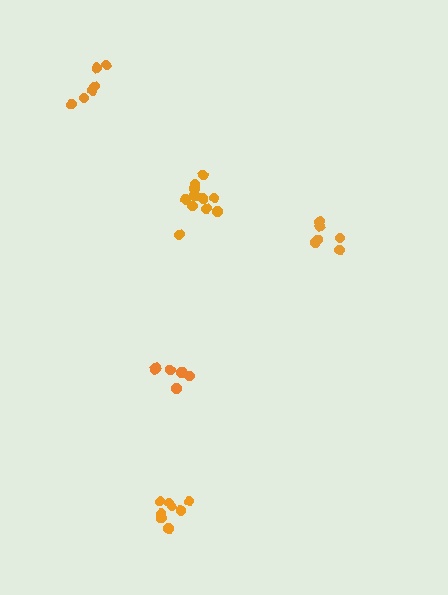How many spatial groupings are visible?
There are 5 spatial groupings.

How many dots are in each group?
Group 1: 12 dots, Group 2: 8 dots, Group 3: 6 dots, Group 4: 6 dots, Group 5: 6 dots (38 total).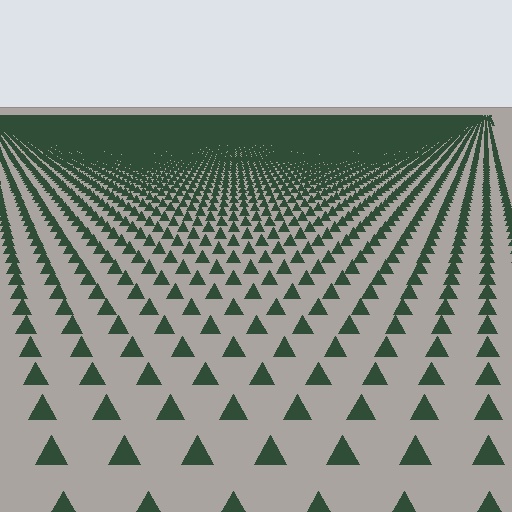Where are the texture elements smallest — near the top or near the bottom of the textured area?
Near the top.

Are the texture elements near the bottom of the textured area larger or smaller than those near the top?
Larger. Near the bottom, elements are closer to the viewer and appear at a bigger on-screen size.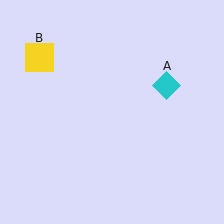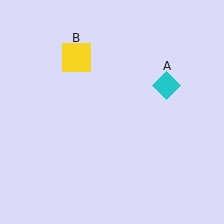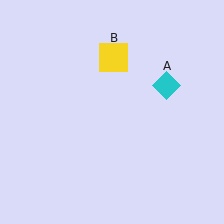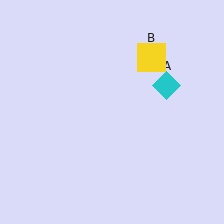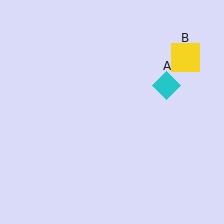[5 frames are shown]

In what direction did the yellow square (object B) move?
The yellow square (object B) moved right.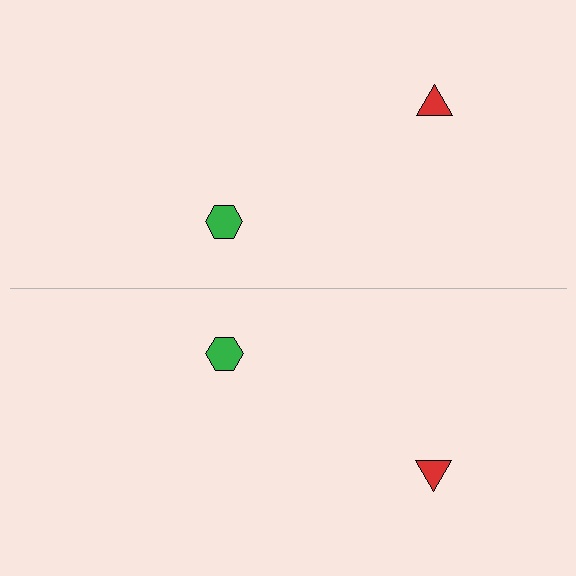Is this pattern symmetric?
Yes, this pattern has bilateral (reflection) symmetry.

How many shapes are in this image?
There are 4 shapes in this image.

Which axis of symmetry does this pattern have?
The pattern has a horizontal axis of symmetry running through the center of the image.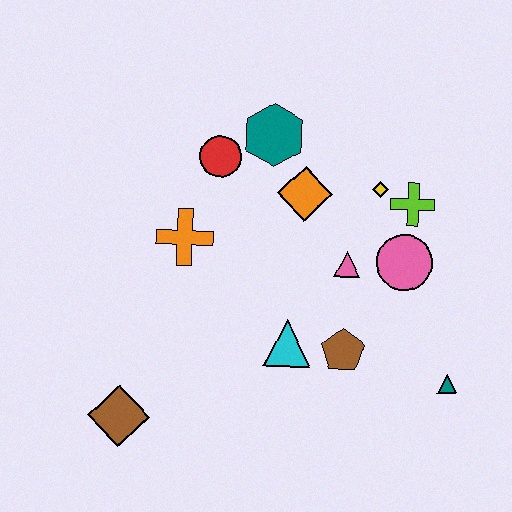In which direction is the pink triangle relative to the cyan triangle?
The pink triangle is above the cyan triangle.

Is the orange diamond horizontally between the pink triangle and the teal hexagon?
Yes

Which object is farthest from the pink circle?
The brown diamond is farthest from the pink circle.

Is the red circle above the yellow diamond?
Yes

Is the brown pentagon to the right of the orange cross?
Yes